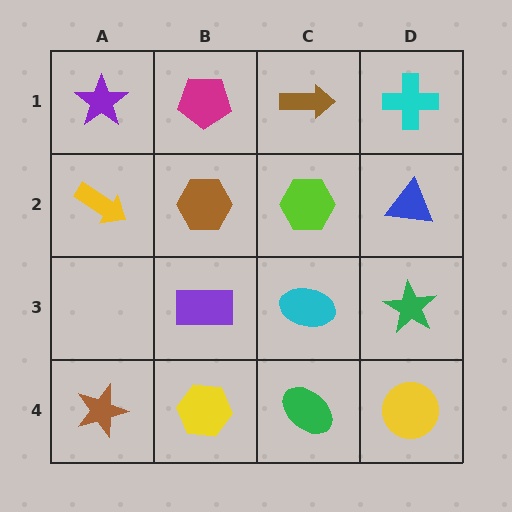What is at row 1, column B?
A magenta pentagon.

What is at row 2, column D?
A blue triangle.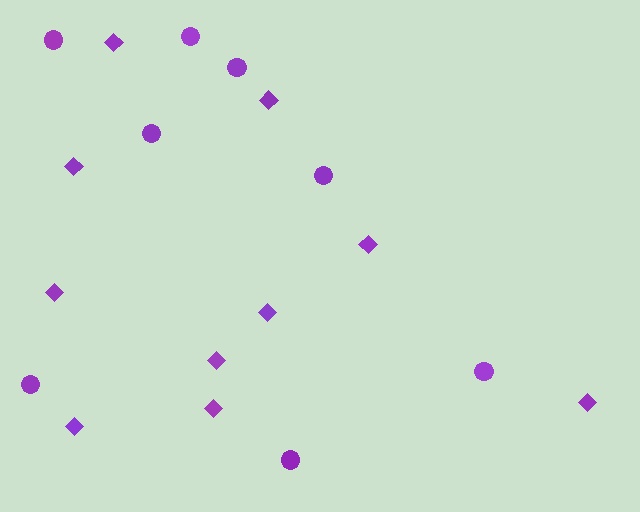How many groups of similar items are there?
There are 2 groups: one group of diamonds (10) and one group of circles (8).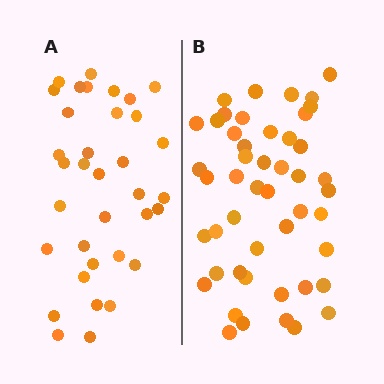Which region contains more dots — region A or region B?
Region B (the right region) has more dots.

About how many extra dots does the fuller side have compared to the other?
Region B has approximately 15 more dots than region A.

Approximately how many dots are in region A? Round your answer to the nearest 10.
About 40 dots. (The exact count is 35, which rounds to 40.)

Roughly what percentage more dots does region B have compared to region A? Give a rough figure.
About 35% more.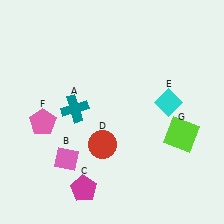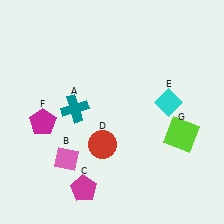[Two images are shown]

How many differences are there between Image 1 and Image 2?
There is 1 difference between the two images.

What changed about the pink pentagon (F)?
In Image 1, F is pink. In Image 2, it changed to magenta.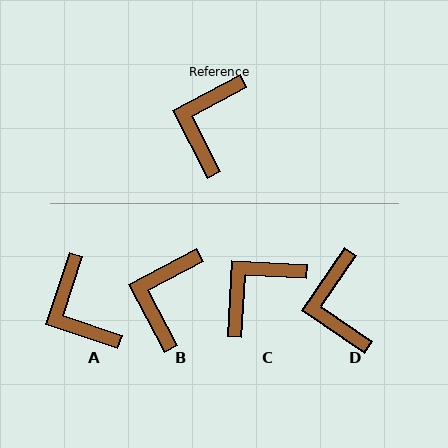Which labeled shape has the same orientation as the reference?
B.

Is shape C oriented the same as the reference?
No, it is off by about 31 degrees.